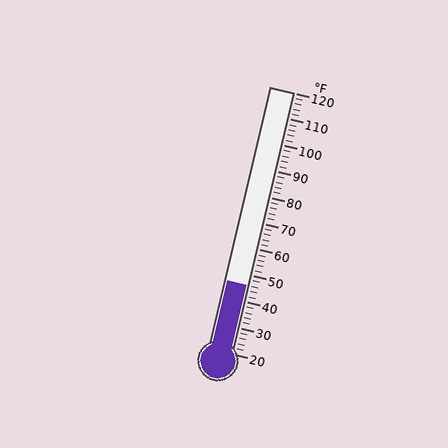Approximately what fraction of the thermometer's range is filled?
The thermometer is filled to approximately 25% of its range.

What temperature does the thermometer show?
The thermometer shows approximately 46°F.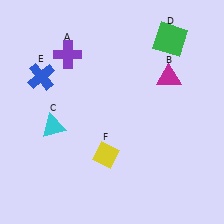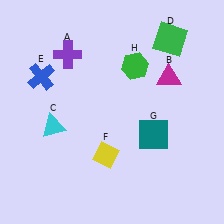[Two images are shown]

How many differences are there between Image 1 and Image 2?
There are 2 differences between the two images.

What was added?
A teal square (G), a green hexagon (H) were added in Image 2.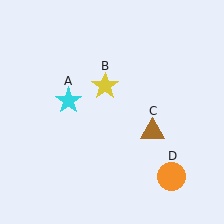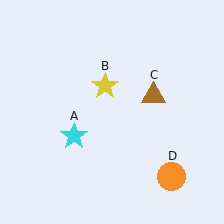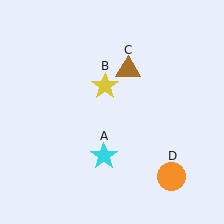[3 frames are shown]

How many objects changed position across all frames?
2 objects changed position: cyan star (object A), brown triangle (object C).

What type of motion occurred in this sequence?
The cyan star (object A), brown triangle (object C) rotated counterclockwise around the center of the scene.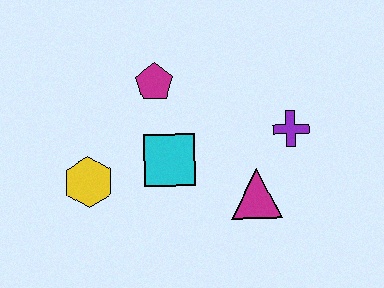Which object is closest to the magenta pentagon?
The cyan square is closest to the magenta pentagon.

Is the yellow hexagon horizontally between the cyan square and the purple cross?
No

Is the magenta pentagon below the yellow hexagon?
No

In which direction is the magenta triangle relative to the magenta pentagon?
The magenta triangle is below the magenta pentagon.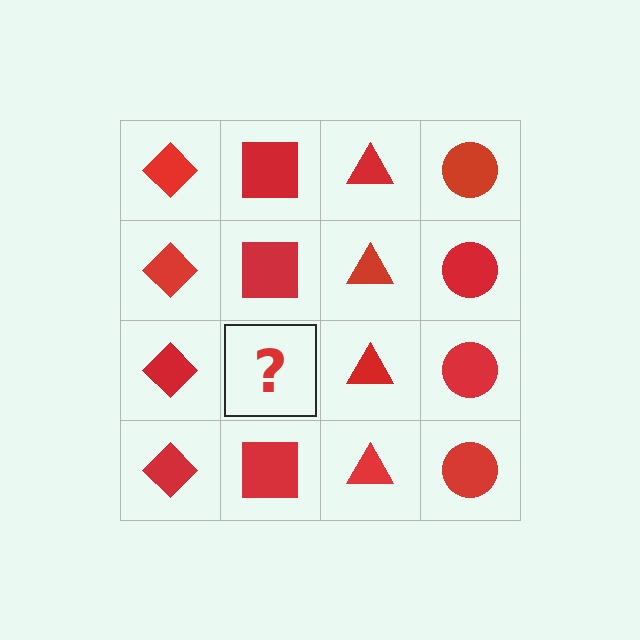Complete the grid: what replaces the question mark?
The question mark should be replaced with a red square.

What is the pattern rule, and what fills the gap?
The rule is that each column has a consistent shape. The gap should be filled with a red square.